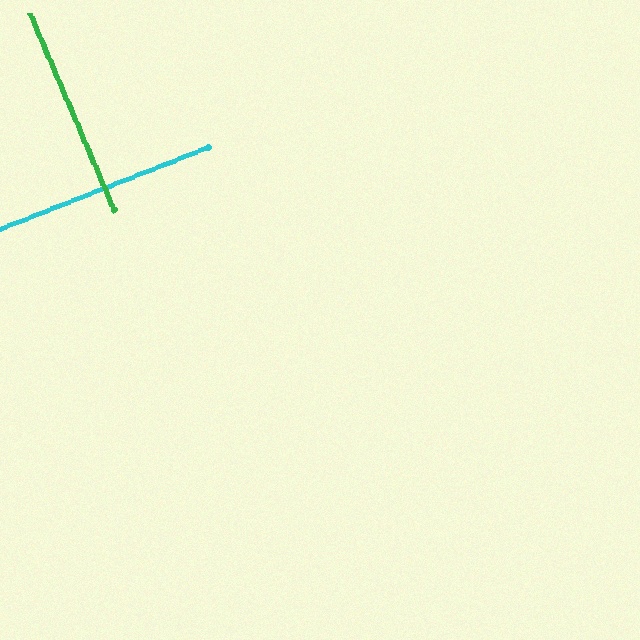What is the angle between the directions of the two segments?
Approximately 88 degrees.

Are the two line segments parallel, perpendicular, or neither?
Perpendicular — they meet at approximately 88°.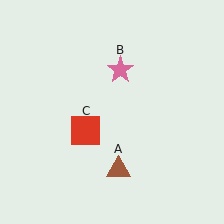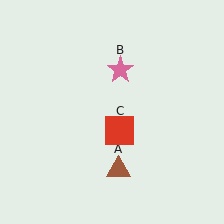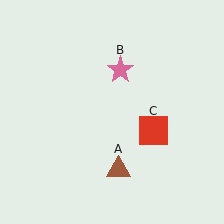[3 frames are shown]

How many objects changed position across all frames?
1 object changed position: red square (object C).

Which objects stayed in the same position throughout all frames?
Brown triangle (object A) and pink star (object B) remained stationary.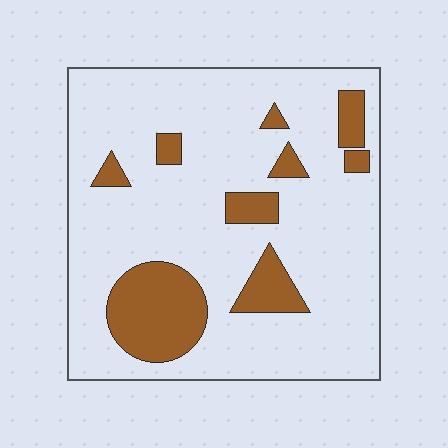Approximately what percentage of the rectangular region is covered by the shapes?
Approximately 20%.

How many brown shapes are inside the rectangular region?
9.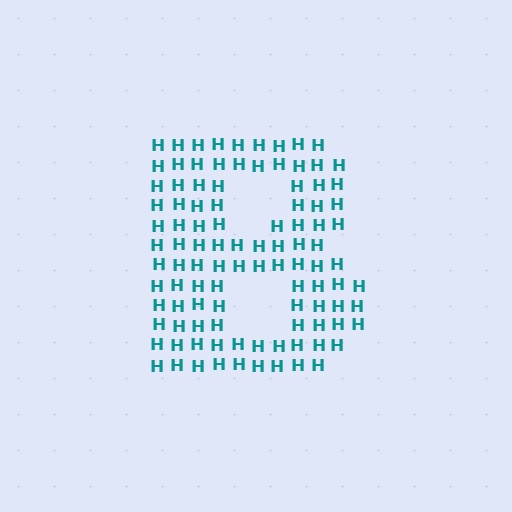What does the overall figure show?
The overall figure shows the letter B.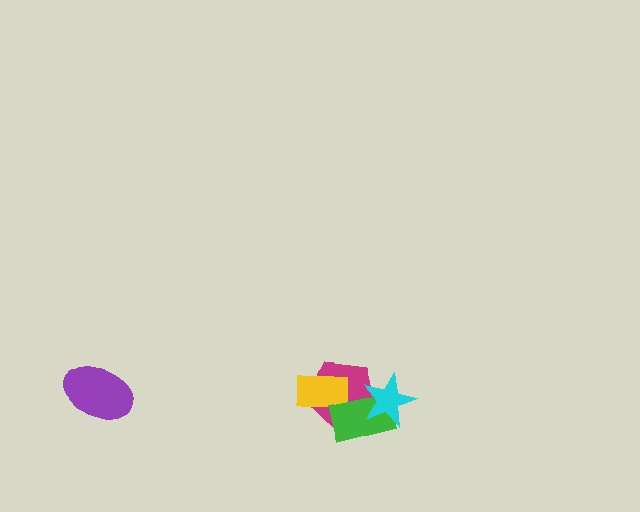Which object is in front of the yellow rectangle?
The green rectangle is in front of the yellow rectangle.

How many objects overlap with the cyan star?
2 objects overlap with the cyan star.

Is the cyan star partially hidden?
No, no other shape covers it.